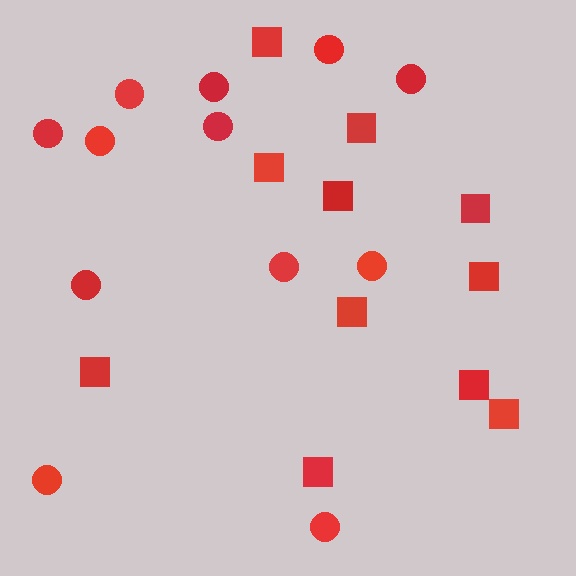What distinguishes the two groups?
There are 2 groups: one group of squares (11) and one group of circles (12).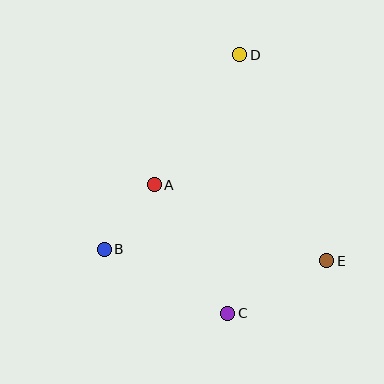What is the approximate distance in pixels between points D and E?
The distance between D and E is approximately 224 pixels.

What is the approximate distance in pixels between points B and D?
The distance between B and D is approximately 237 pixels.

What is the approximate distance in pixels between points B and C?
The distance between B and C is approximately 139 pixels.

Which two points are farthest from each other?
Points C and D are farthest from each other.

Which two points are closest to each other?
Points A and B are closest to each other.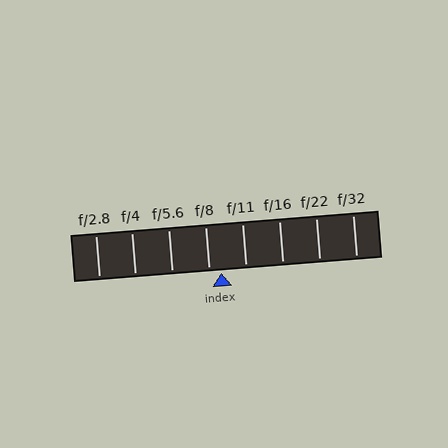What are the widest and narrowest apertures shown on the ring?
The widest aperture shown is f/2.8 and the narrowest is f/32.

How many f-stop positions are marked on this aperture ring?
There are 8 f-stop positions marked.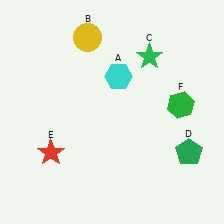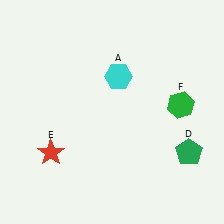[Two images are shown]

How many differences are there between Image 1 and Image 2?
There are 2 differences between the two images.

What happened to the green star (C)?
The green star (C) was removed in Image 2. It was in the top-right area of Image 1.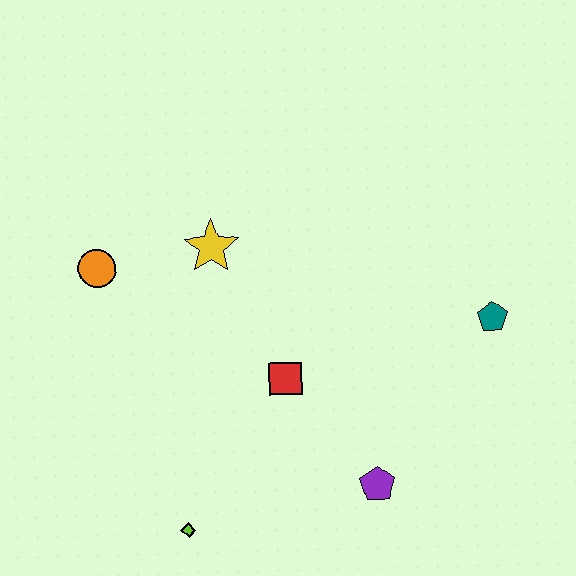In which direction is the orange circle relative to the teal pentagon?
The orange circle is to the left of the teal pentagon.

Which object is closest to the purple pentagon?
The red square is closest to the purple pentagon.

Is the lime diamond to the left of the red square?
Yes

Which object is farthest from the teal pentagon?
The orange circle is farthest from the teal pentagon.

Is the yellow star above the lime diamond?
Yes